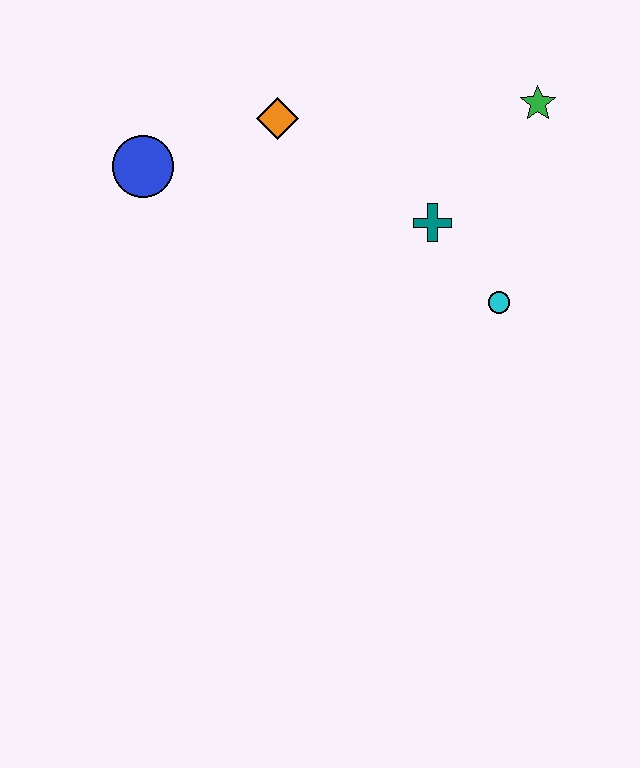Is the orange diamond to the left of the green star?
Yes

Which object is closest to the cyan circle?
The teal cross is closest to the cyan circle.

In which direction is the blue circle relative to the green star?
The blue circle is to the left of the green star.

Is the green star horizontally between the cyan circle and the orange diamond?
No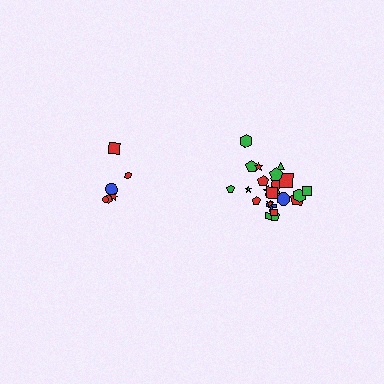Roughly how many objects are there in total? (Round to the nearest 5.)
Roughly 30 objects in total.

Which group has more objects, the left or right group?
The right group.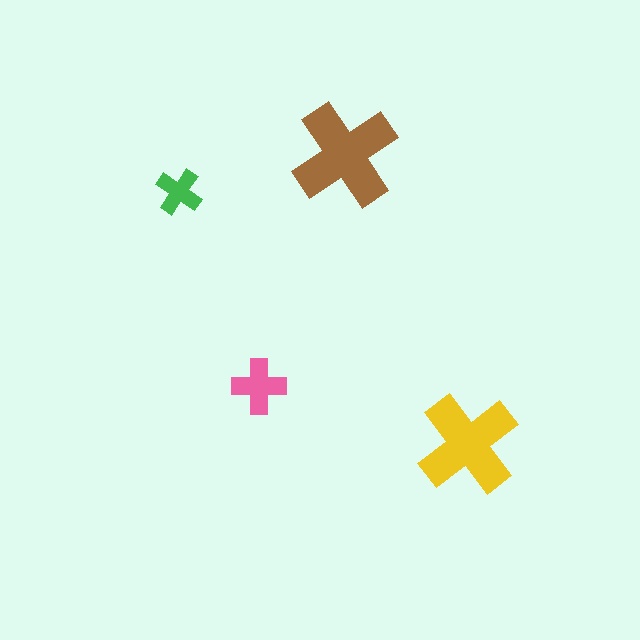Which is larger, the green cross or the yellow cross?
The yellow one.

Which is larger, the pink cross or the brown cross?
The brown one.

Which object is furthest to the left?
The green cross is leftmost.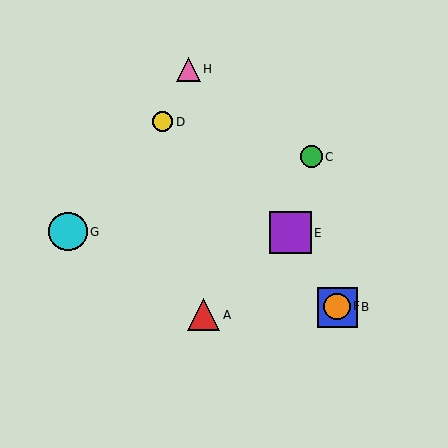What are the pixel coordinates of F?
Object F is at (337, 306).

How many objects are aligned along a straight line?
4 objects (B, E, F, H) are aligned along a straight line.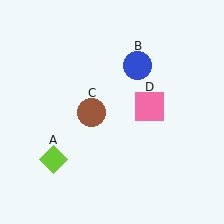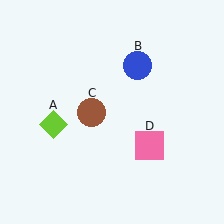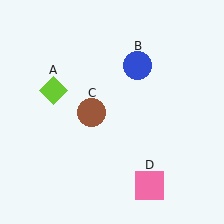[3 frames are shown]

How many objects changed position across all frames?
2 objects changed position: lime diamond (object A), pink square (object D).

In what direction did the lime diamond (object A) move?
The lime diamond (object A) moved up.